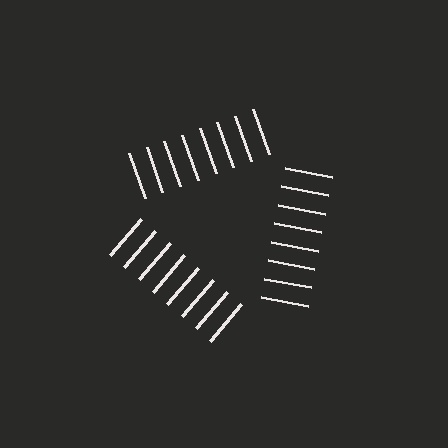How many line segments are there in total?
24 — 8 along each of the 3 edges.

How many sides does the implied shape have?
3 sides — the line-ends trace a triangle.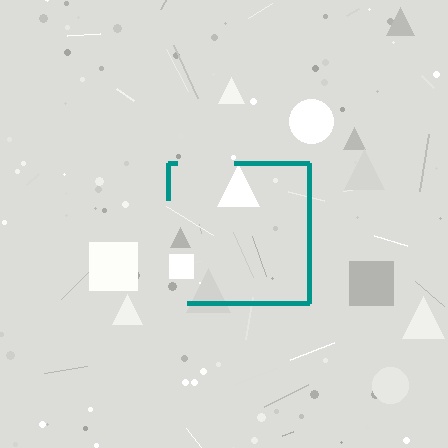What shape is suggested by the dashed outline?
The dashed outline suggests a square.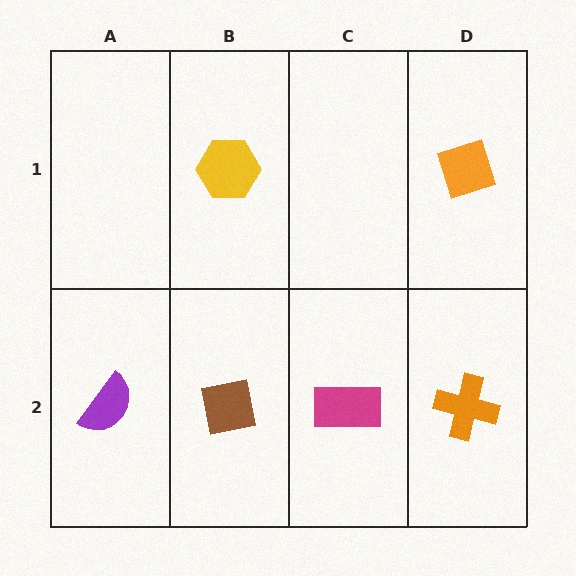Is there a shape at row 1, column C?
No, that cell is empty.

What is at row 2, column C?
A magenta rectangle.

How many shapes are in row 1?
2 shapes.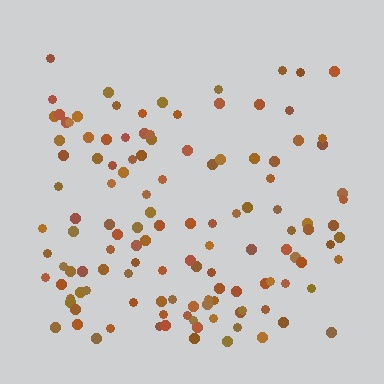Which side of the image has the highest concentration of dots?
The bottom.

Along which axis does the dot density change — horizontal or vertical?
Vertical.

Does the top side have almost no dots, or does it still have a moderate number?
Still a moderate number, just noticeably fewer than the bottom.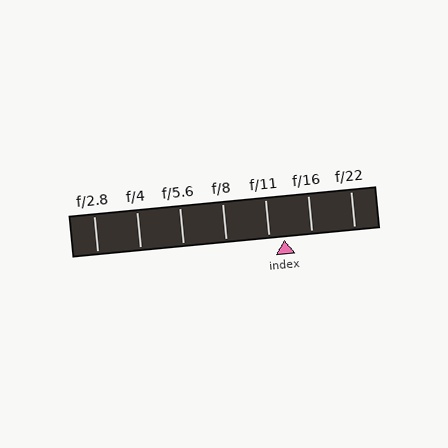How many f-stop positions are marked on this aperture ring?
There are 7 f-stop positions marked.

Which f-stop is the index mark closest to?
The index mark is closest to f/11.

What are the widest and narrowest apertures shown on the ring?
The widest aperture shown is f/2.8 and the narrowest is f/22.